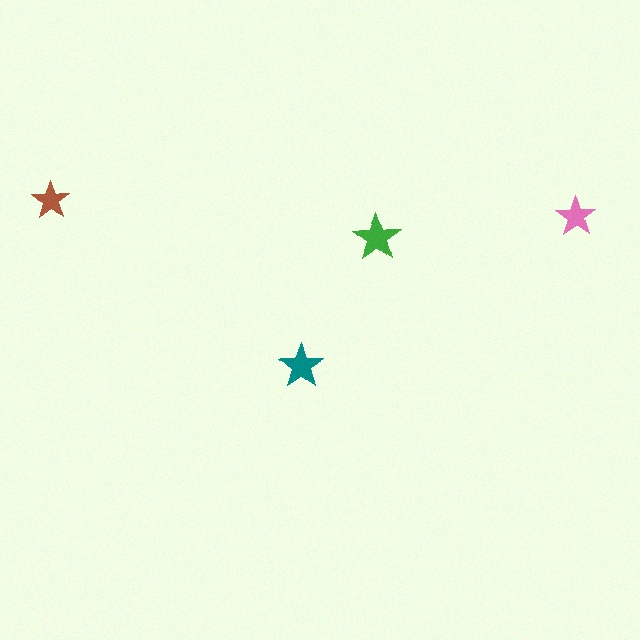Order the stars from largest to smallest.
the green one, the teal one, the pink one, the brown one.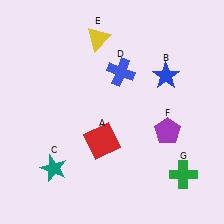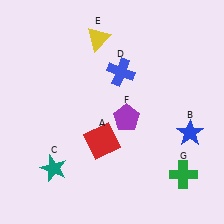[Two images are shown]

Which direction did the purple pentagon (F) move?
The purple pentagon (F) moved left.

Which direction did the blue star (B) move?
The blue star (B) moved down.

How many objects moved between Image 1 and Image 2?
2 objects moved between the two images.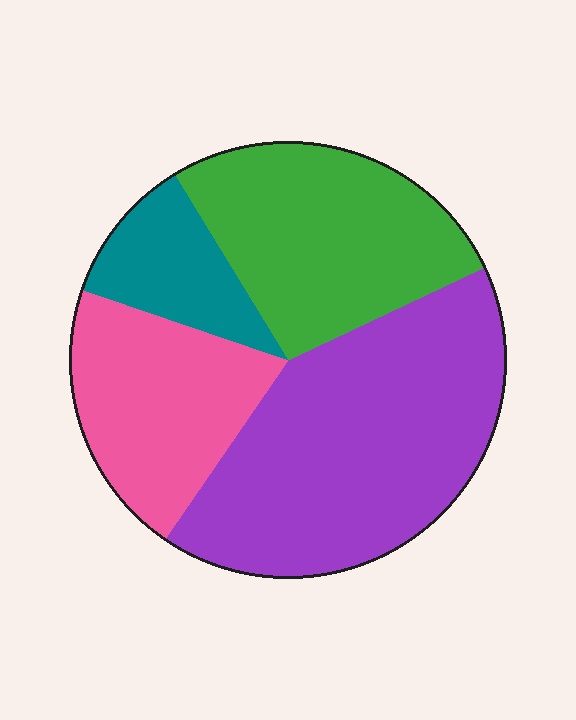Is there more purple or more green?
Purple.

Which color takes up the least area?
Teal, at roughly 10%.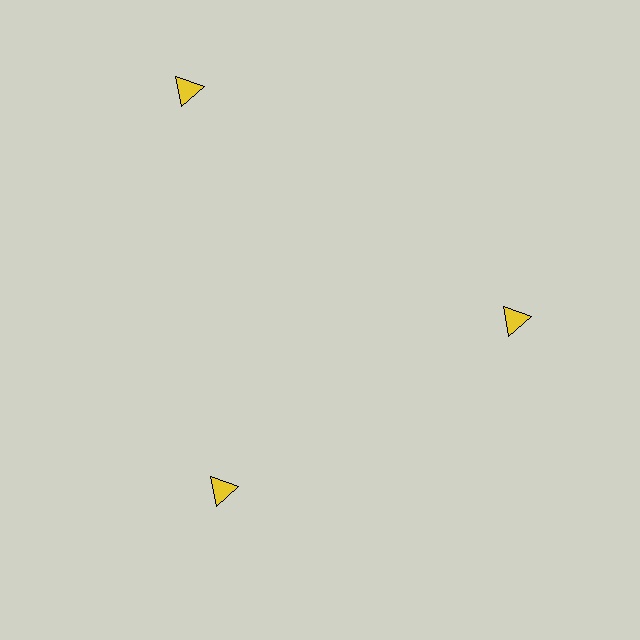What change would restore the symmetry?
The symmetry would be restored by moving it inward, back onto the ring so that all 3 triangles sit at equal angles and equal distance from the center.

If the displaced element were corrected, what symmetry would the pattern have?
It would have 3-fold rotational symmetry — the pattern would map onto itself every 120 degrees.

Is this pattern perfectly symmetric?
No. The 3 yellow triangles are arranged in a ring, but one element near the 11 o'clock position is pushed outward from the center, breaking the 3-fold rotational symmetry.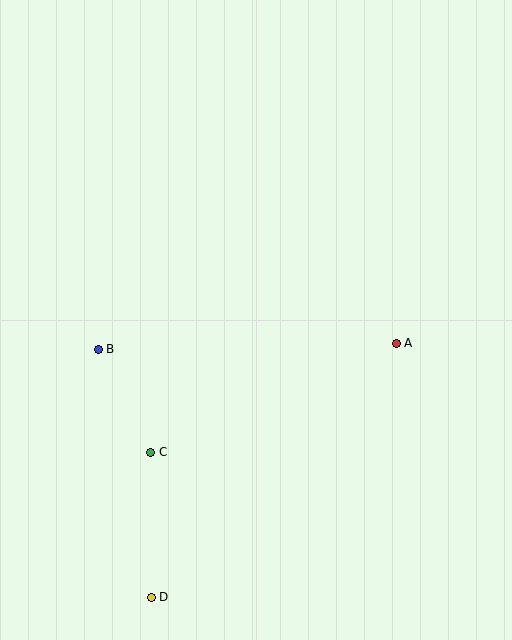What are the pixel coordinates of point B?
Point B is at (98, 349).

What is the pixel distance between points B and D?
The distance between B and D is 254 pixels.